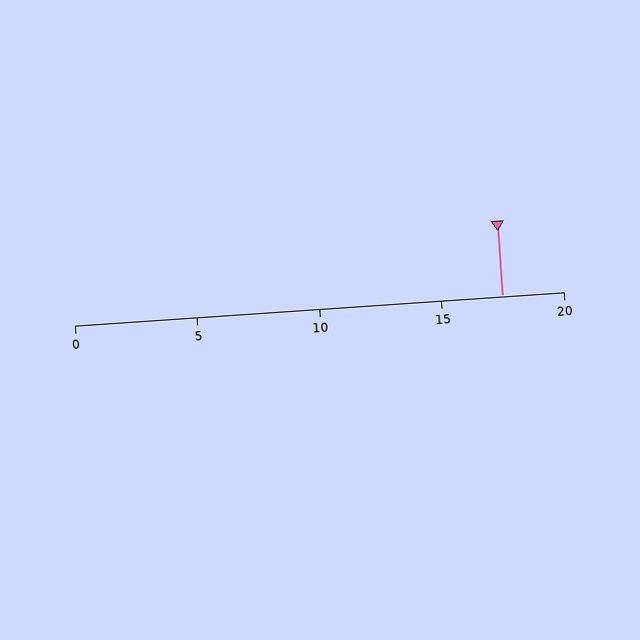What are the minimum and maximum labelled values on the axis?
The axis runs from 0 to 20.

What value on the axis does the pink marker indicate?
The marker indicates approximately 17.5.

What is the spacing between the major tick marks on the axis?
The major ticks are spaced 5 apart.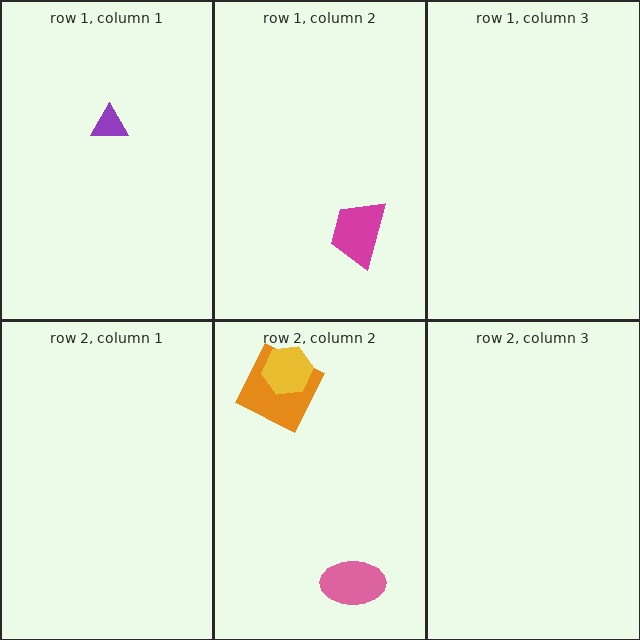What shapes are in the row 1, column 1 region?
The purple triangle.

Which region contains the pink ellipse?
The row 2, column 2 region.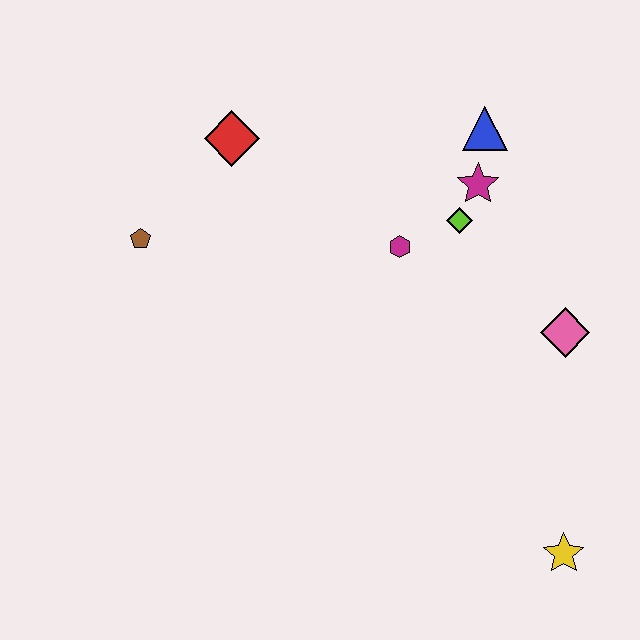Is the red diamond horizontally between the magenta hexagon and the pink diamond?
No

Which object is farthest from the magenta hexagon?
The yellow star is farthest from the magenta hexagon.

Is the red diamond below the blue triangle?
Yes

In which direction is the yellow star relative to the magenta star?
The yellow star is below the magenta star.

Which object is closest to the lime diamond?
The magenta star is closest to the lime diamond.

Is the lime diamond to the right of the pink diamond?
No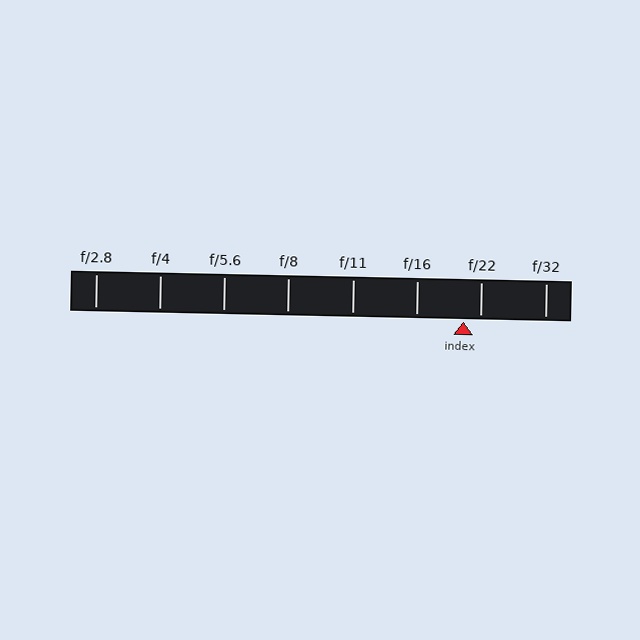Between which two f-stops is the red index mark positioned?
The index mark is between f/16 and f/22.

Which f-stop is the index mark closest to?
The index mark is closest to f/22.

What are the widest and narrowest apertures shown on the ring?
The widest aperture shown is f/2.8 and the narrowest is f/32.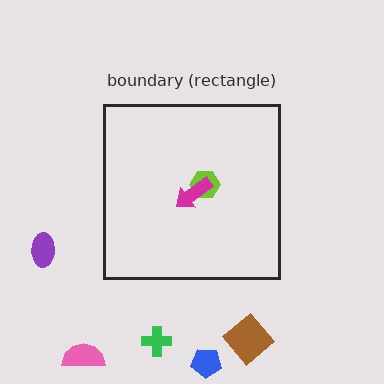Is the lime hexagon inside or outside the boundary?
Inside.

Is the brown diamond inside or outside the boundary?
Outside.